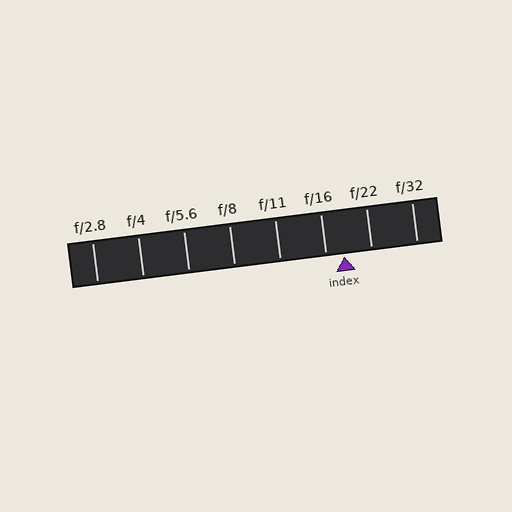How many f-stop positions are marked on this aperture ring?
There are 8 f-stop positions marked.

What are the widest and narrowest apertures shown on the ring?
The widest aperture shown is f/2.8 and the narrowest is f/32.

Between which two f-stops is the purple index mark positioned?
The index mark is between f/16 and f/22.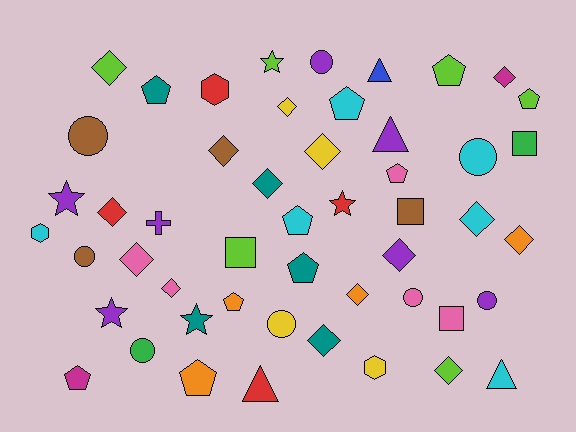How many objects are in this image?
There are 50 objects.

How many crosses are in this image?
There is 1 cross.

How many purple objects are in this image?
There are 7 purple objects.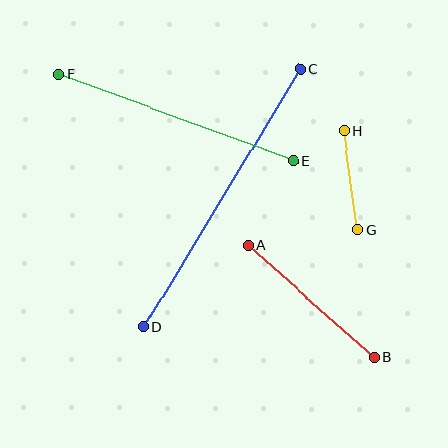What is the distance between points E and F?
The distance is approximately 250 pixels.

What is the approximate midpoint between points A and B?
The midpoint is at approximately (311, 301) pixels.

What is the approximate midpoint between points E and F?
The midpoint is at approximately (176, 117) pixels.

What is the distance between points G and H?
The distance is approximately 100 pixels.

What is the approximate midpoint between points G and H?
The midpoint is at approximately (351, 180) pixels.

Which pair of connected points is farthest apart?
Points C and D are farthest apart.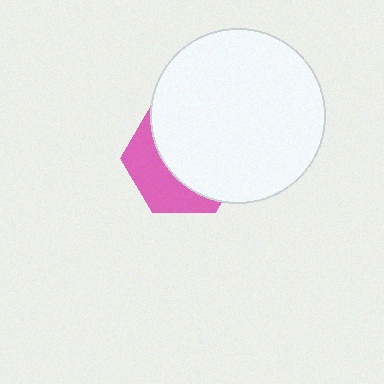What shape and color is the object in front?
The object in front is a white circle.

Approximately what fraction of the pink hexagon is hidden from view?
Roughly 63% of the pink hexagon is hidden behind the white circle.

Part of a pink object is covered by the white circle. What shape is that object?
It is a hexagon.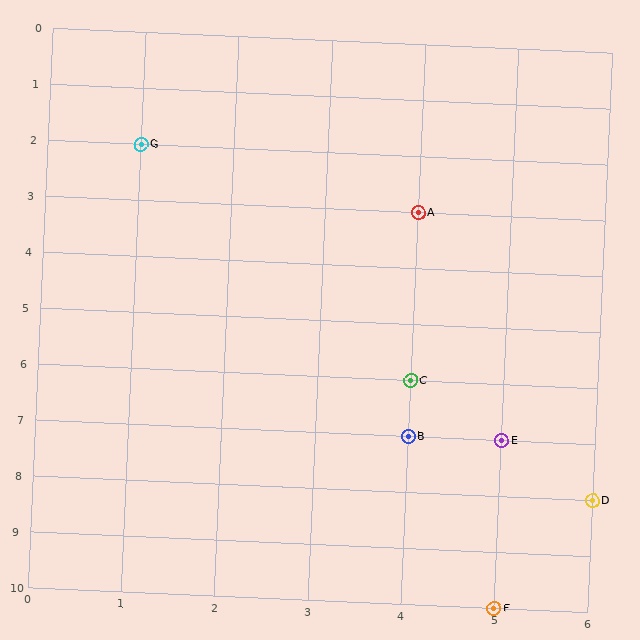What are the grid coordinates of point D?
Point D is at grid coordinates (6, 8).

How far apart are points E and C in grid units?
Points E and C are 1 column and 1 row apart (about 1.4 grid units diagonally).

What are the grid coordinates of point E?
Point E is at grid coordinates (5, 7).